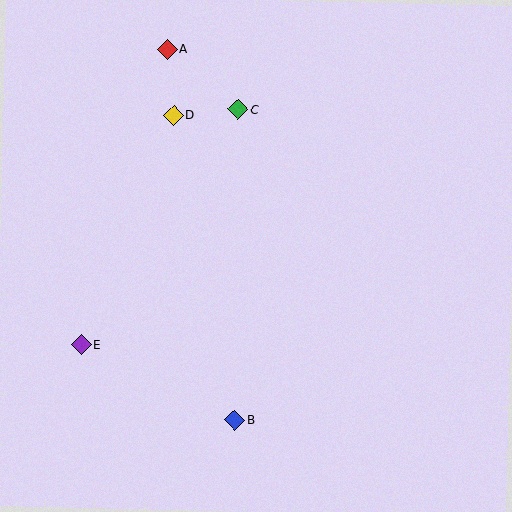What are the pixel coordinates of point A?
Point A is at (167, 49).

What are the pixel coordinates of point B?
Point B is at (235, 420).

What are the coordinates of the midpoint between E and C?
The midpoint between E and C is at (160, 227).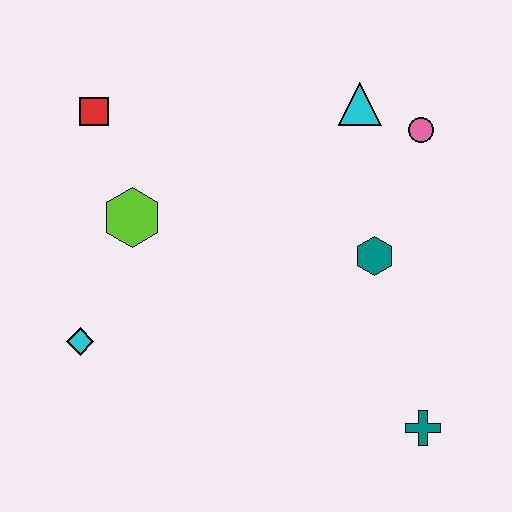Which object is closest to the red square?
The lime hexagon is closest to the red square.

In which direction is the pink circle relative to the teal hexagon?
The pink circle is above the teal hexagon.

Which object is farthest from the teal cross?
The red square is farthest from the teal cross.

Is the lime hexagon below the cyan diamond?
No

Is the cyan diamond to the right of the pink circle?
No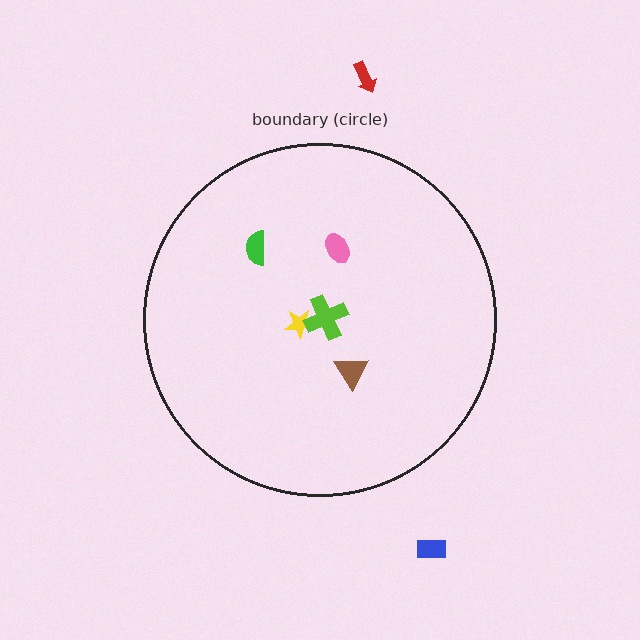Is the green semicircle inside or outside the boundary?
Inside.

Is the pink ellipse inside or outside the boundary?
Inside.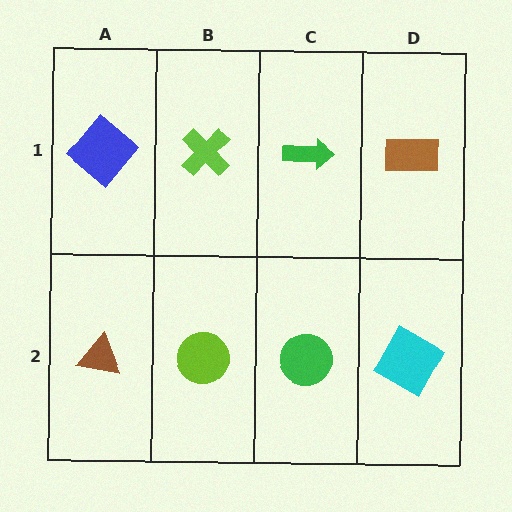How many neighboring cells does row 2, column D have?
2.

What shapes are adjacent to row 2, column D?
A brown rectangle (row 1, column D), a green circle (row 2, column C).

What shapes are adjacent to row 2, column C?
A green arrow (row 1, column C), a lime circle (row 2, column B), a cyan square (row 2, column D).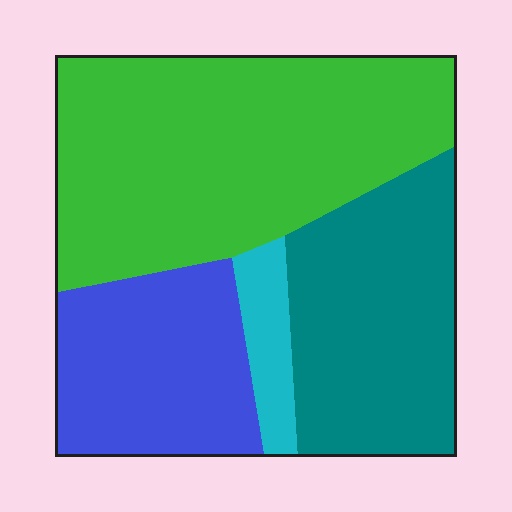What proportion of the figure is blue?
Blue takes up between a sixth and a third of the figure.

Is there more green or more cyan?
Green.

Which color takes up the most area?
Green, at roughly 45%.